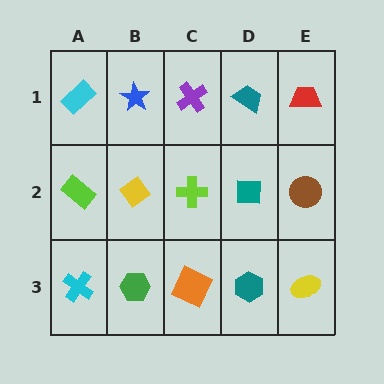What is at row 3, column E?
A yellow ellipse.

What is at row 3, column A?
A cyan cross.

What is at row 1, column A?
A cyan rectangle.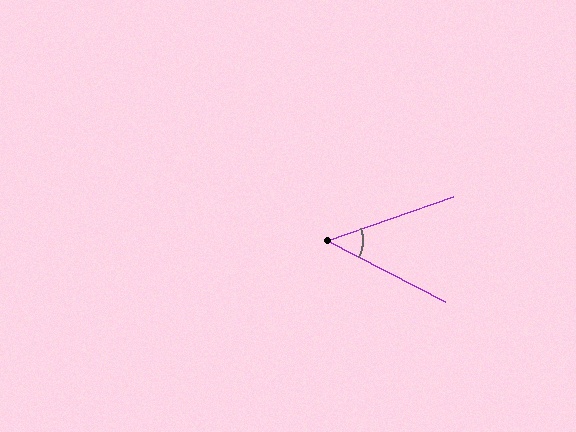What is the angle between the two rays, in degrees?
Approximately 47 degrees.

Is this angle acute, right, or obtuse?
It is acute.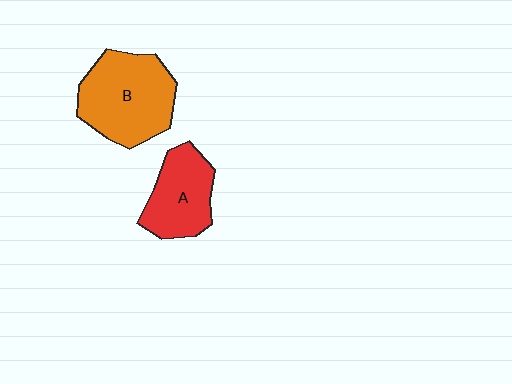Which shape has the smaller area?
Shape A (red).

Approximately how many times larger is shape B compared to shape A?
Approximately 1.4 times.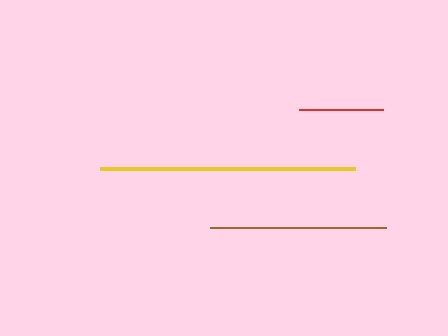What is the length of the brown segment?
The brown segment is approximately 176 pixels long.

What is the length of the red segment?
The red segment is approximately 84 pixels long.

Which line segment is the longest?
The yellow line is the longest at approximately 255 pixels.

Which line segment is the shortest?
The red line is the shortest at approximately 84 pixels.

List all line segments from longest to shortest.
From longest to shortest: yellow, brown, red.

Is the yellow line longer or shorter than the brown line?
The yellow line is longer than the brown line.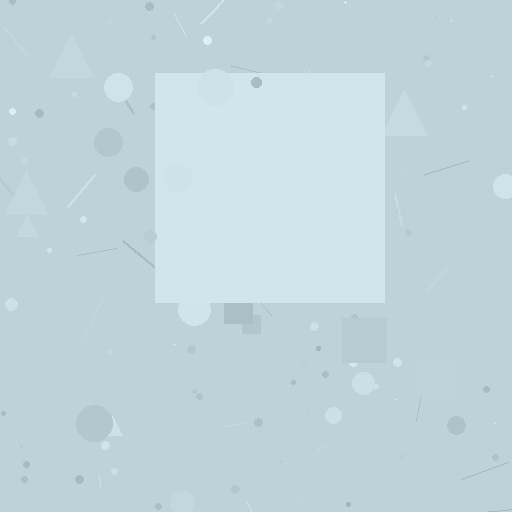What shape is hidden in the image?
A square is hidden in the image.